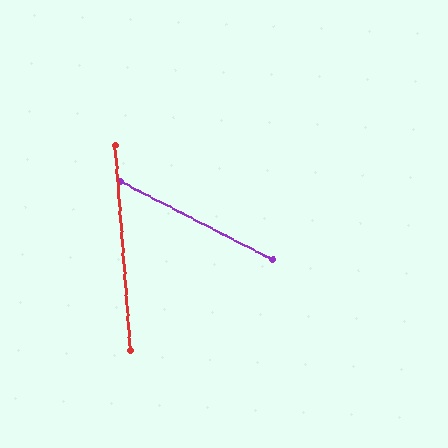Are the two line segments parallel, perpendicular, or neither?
Neither parallel nor perpendicular — they differ by about 59°.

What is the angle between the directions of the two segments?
Approximately 59 degrees.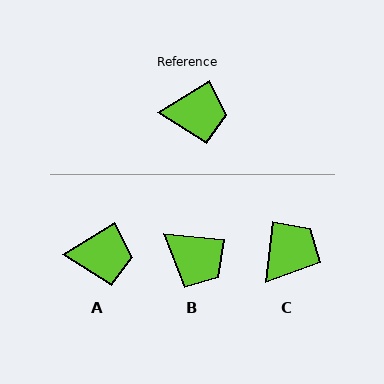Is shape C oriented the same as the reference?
No, it is off by about 52 degrees.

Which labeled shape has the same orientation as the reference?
A.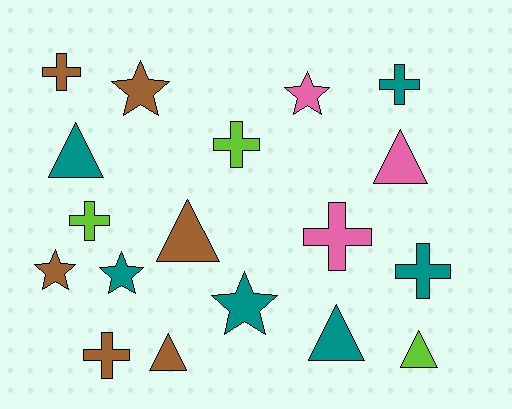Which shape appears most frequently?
Cross, with 7 objects.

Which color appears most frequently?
Brown, with 6 objects.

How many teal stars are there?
There are 2 teal stars.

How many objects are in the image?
There are 18 objects.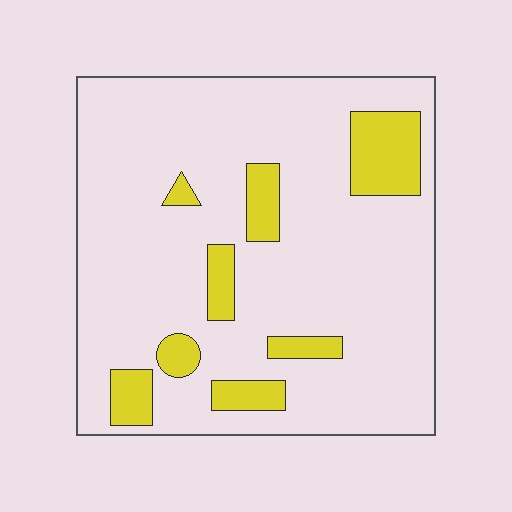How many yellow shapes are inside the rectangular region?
8.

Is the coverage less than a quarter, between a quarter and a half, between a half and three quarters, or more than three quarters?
Less than a quarter.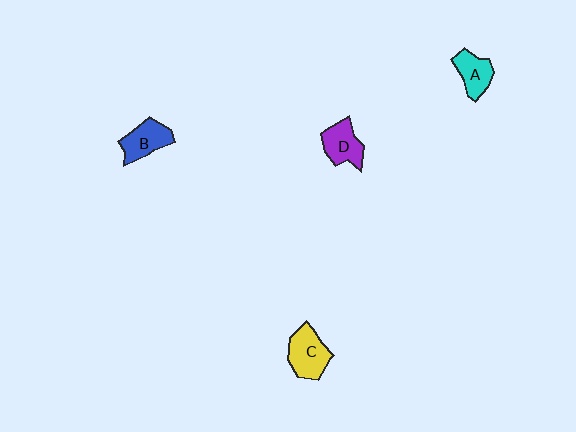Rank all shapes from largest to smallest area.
From largest to smallest: C (yellow), B (blue), D (purple), A (cyan).